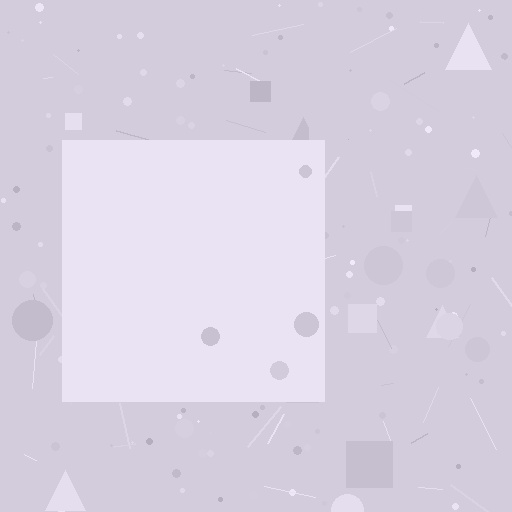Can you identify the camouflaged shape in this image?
The camouflaged shape is a square.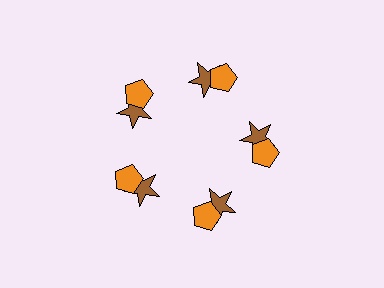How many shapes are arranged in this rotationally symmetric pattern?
There are 10 shapes, arranged in 5 groups of 2.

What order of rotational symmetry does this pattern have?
This pattern has 5-fold rotational symmetry.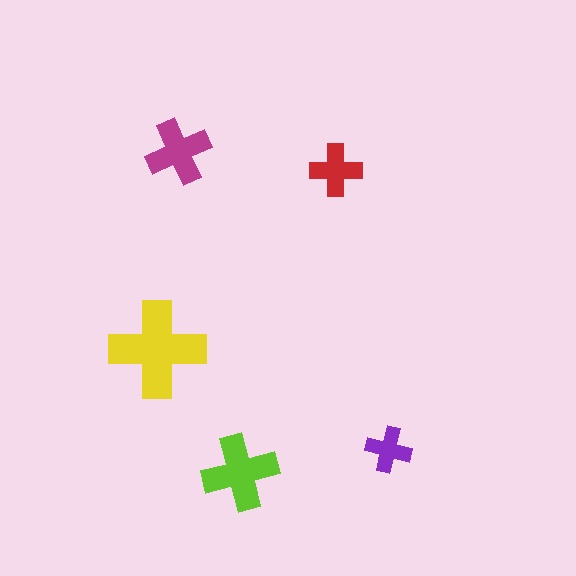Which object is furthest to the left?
The yellow cross is leftmost.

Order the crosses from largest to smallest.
the yellow one, the lime one, the magenta one, the red one, the purple one.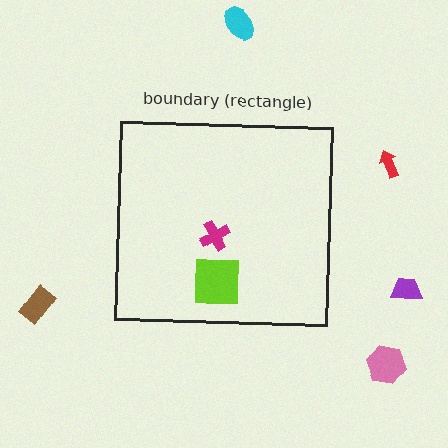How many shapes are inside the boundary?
2 inside, 5 outside.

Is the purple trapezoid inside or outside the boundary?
Outside.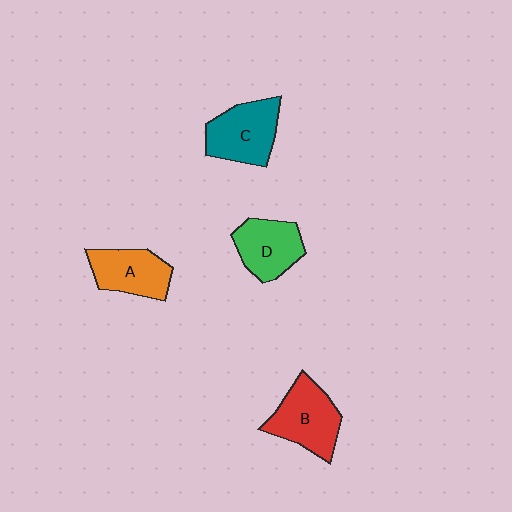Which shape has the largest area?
Shape B (red).